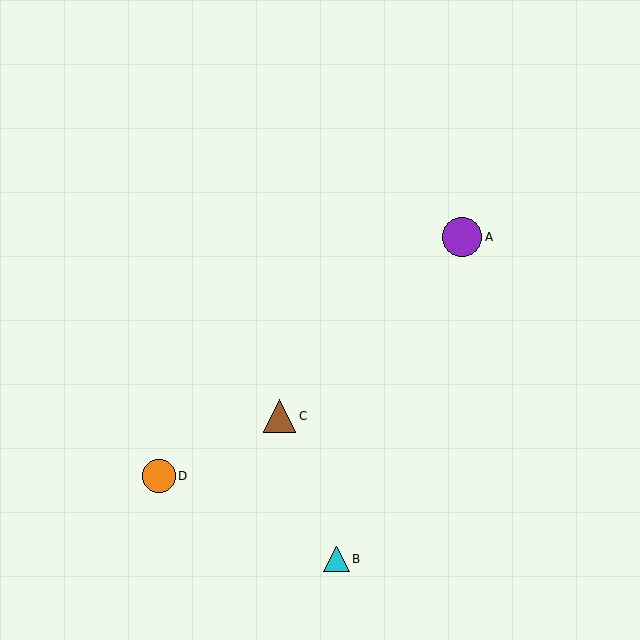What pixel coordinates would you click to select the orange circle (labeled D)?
Click at (159, 476) to select the orange circle D.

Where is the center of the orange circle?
The center of the orange circle is at (159, 476).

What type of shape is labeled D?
Shape D is an orange circle.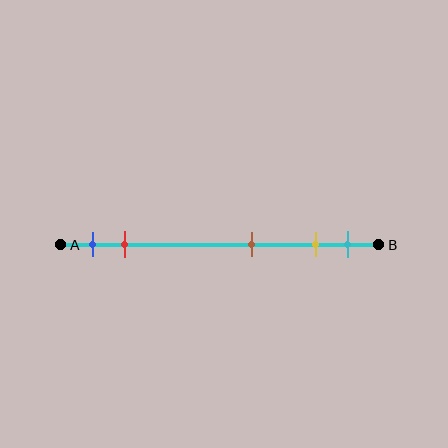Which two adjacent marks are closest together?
The yellow and cyan marks are the closest adjacent pair.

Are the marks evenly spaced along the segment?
No, the marks are not evenly spaced.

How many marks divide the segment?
There are 5 marks dividing the segment.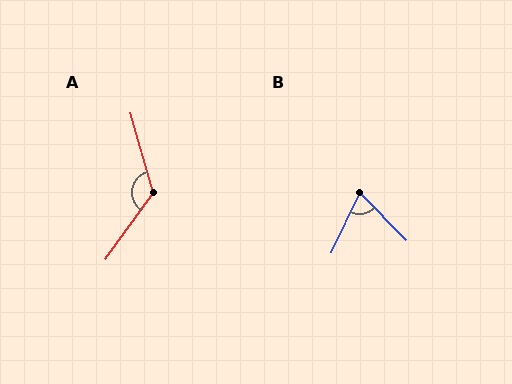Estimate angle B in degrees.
Approximately 69 degrees.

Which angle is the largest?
A, at approximately 129 degrees.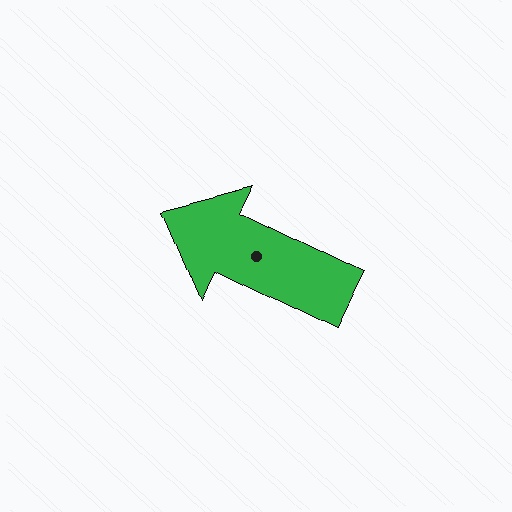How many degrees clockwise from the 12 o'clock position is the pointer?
Approximately 296 degrees.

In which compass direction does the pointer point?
Northwest.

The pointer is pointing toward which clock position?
Roughly 10 o'clock.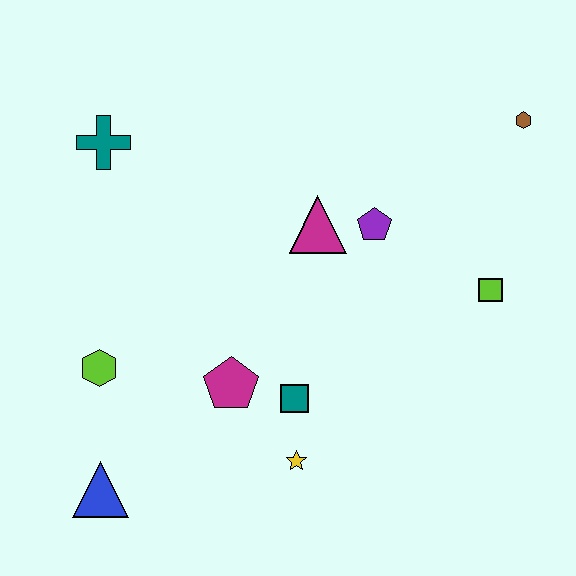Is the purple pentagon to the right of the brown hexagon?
No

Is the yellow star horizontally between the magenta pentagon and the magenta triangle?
Yes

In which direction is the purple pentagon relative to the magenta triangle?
The purple pentagon is to the right of the magenta triangle.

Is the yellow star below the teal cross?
Yes